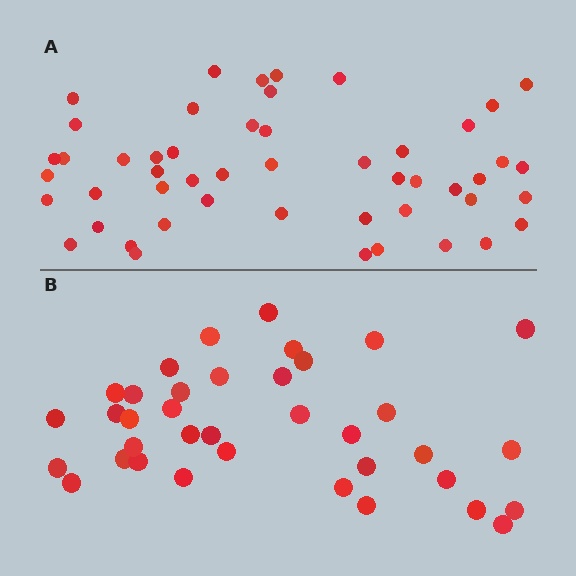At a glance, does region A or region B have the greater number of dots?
Region A (the top region) has more dots.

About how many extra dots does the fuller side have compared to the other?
Region A has approximately 15 more dots than region B.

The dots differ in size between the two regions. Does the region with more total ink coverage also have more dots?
No. Region B has more total ink coverage because its dots are larger, but region A actually contains more individual dots. Total area can be misleading — the number of items is what matters here.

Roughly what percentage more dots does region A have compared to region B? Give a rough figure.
About 35% more.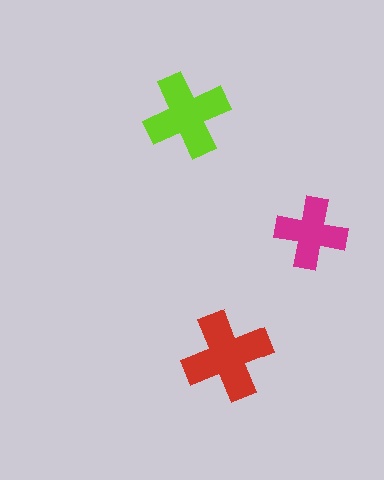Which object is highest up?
The lime cross is topmost.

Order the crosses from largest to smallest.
the red one, the lime one, the magenta one.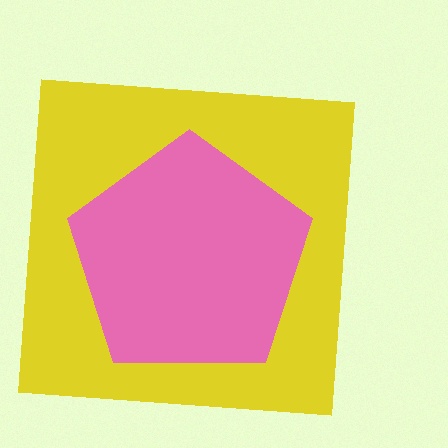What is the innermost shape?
The pink pentagon.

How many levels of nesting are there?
2.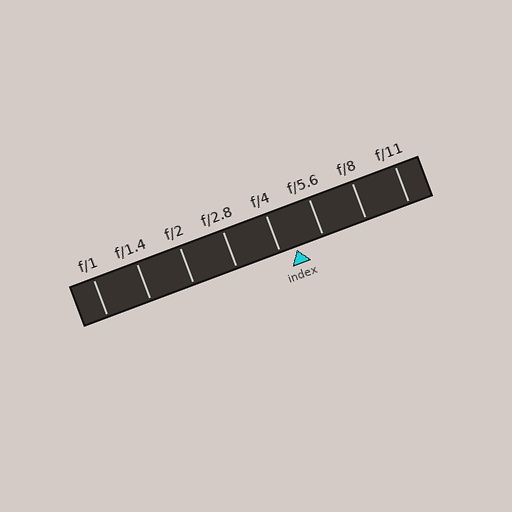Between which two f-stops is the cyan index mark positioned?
The index mark is between f/4 and f/5.6.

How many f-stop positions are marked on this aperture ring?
There are 8 f-stop positions marked.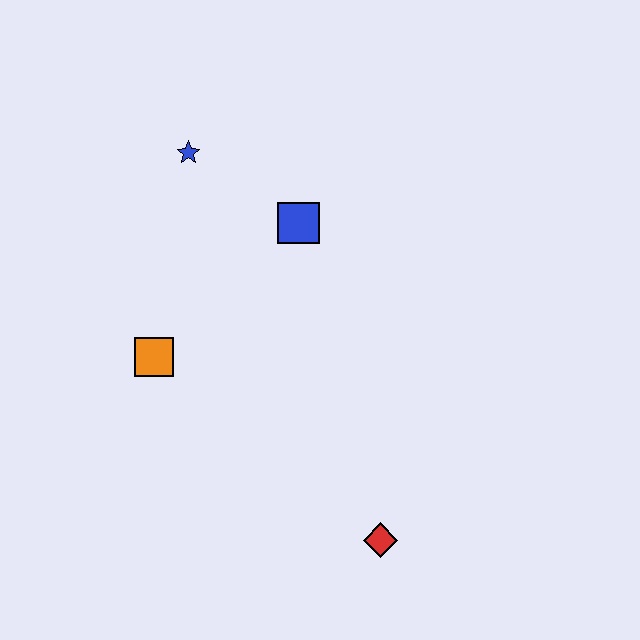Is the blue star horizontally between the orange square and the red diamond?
Yes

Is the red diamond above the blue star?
No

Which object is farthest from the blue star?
The red diamond is farthest from the blue star.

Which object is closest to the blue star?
The blue square is closest to the blue star.